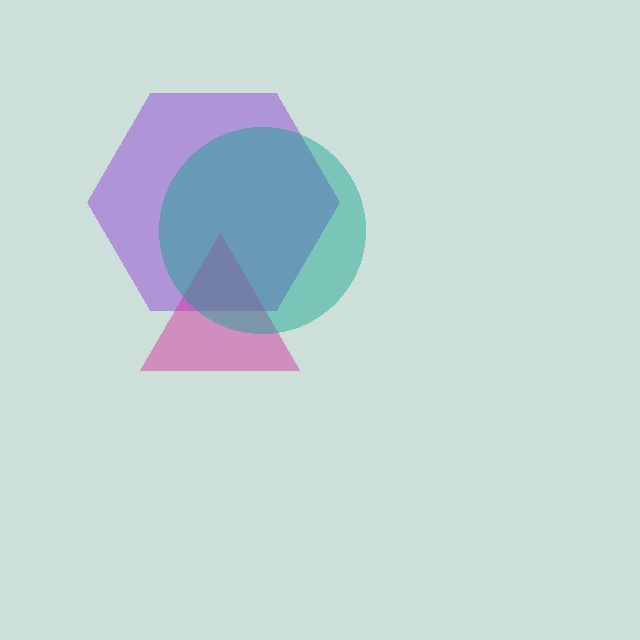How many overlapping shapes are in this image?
There are 3 overlapping shapes in the image.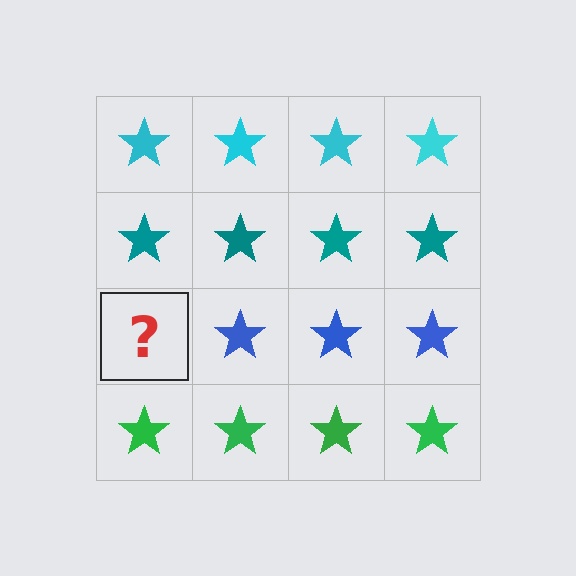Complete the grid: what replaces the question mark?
The question mark should be replaced with a blue star.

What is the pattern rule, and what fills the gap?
The rule is that each row has a consistent color. The gap should be filled with a blue star.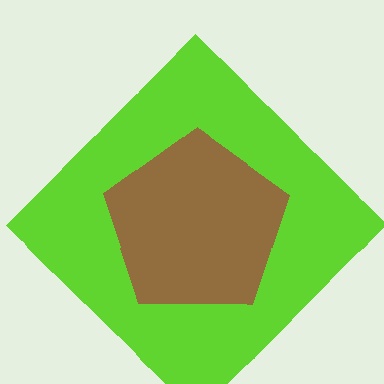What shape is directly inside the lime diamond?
The brown pentagon.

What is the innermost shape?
The brown pentagon.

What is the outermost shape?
The lime diamond.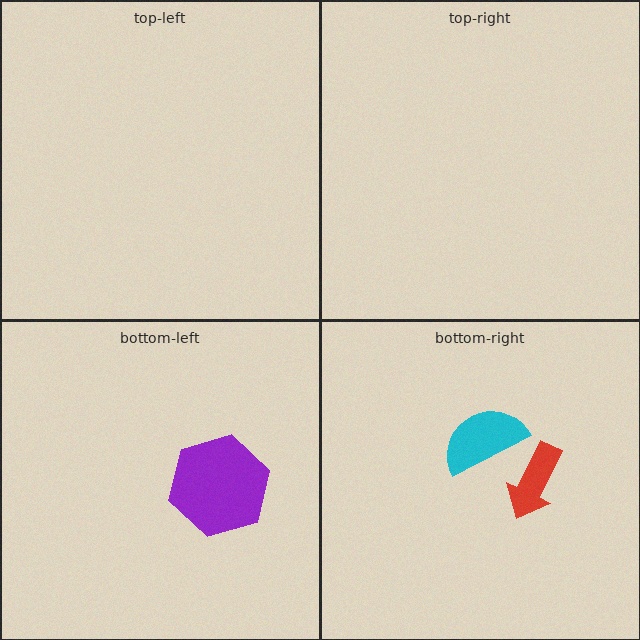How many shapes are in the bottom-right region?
2.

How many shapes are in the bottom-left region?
1.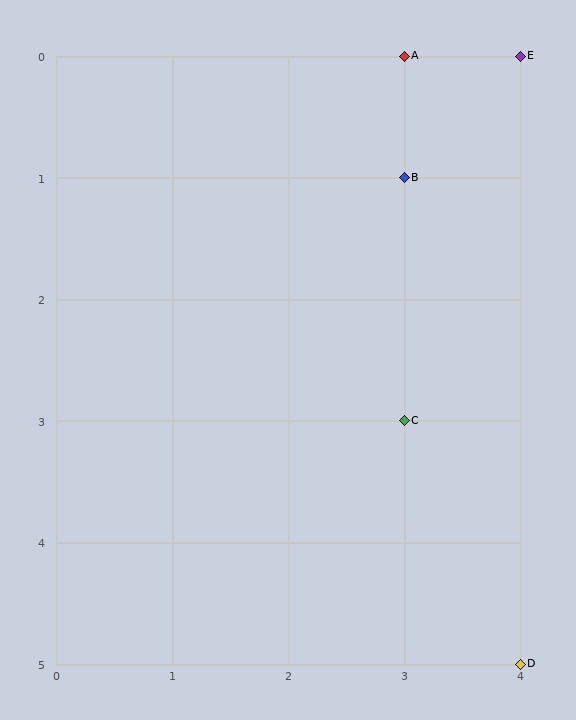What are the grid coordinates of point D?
Point D is at grid coordinates (4, 5).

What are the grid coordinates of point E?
Point E is at grid coordinates (4, 0).